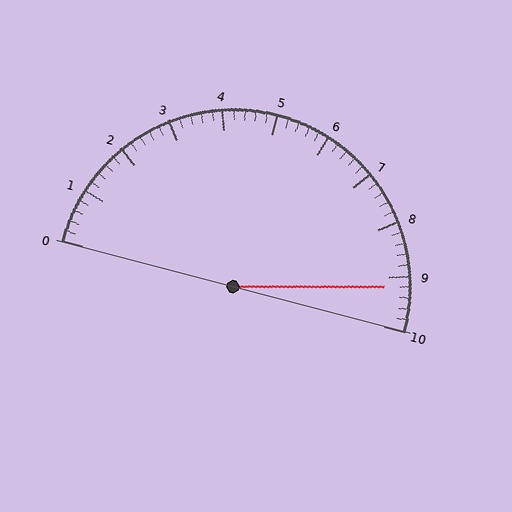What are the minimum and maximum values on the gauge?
The gauge ranges from 0 to 10.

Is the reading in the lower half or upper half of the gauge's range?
The reading is in the upper half of the range (0 to 10).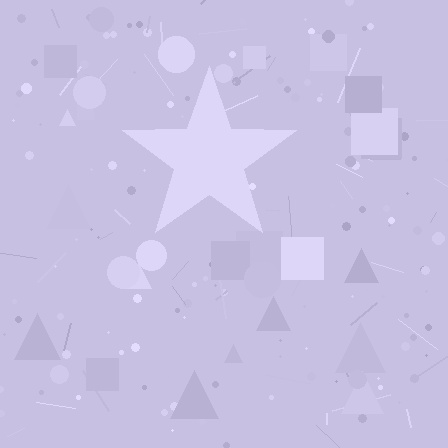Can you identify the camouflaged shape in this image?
The camouflaged shape is a star.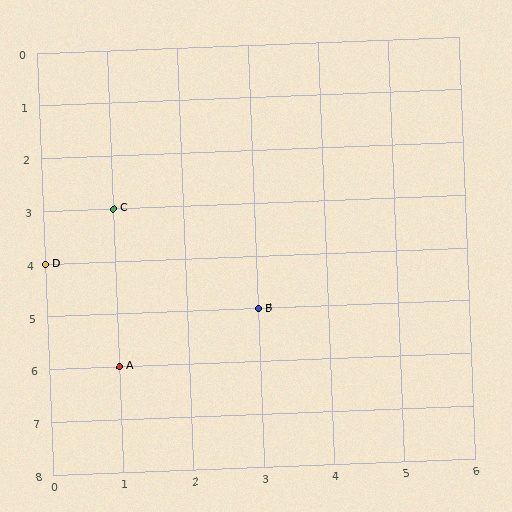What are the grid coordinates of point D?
Point D is at grid coordinates (0, 4).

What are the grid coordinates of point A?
Point A is at grid coordinates (1, 6).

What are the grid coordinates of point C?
Point C is at grid coordinates (1, 3).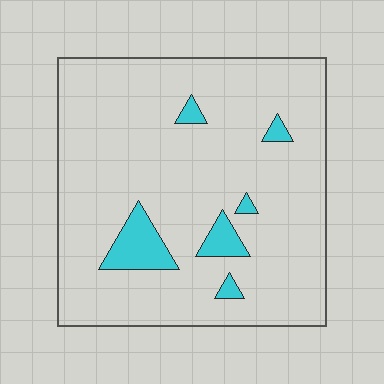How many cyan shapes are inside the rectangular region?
6.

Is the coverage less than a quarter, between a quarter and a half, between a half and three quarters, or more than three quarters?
Less than a quarter.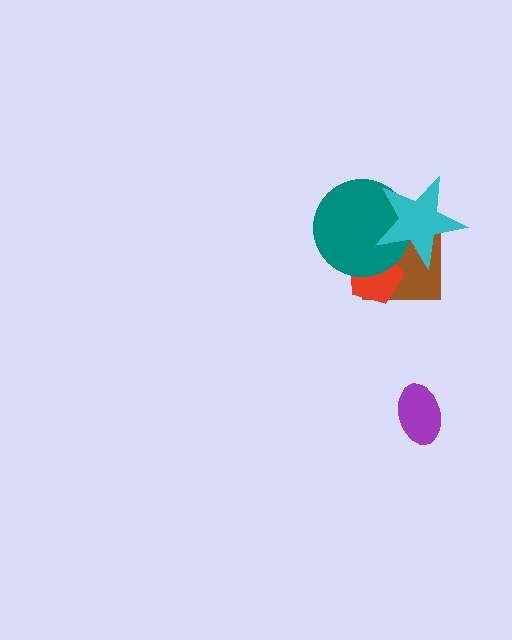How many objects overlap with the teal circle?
3 objects overlap with the teal circle.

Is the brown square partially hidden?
Yes, it is partially covered by another shape.